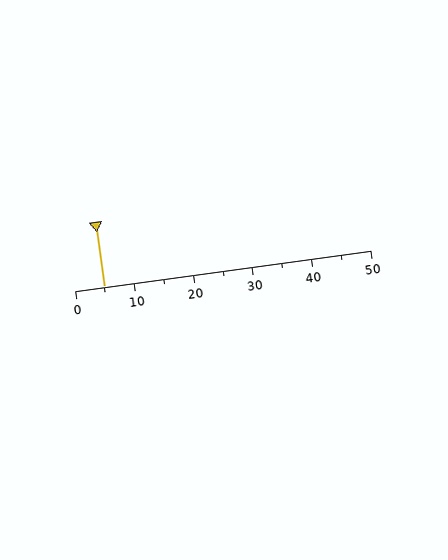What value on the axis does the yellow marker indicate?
The marker indicates approximately 5.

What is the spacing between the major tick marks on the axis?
The major ticks are spaced 10 apart.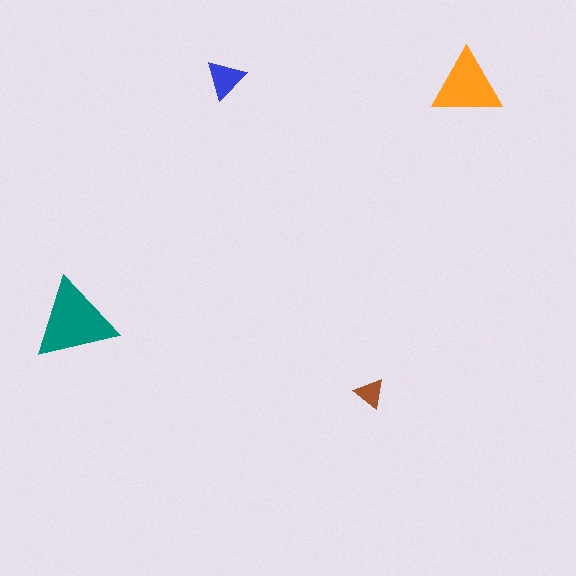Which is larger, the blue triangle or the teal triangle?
The teal one.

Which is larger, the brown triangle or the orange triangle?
The orange one.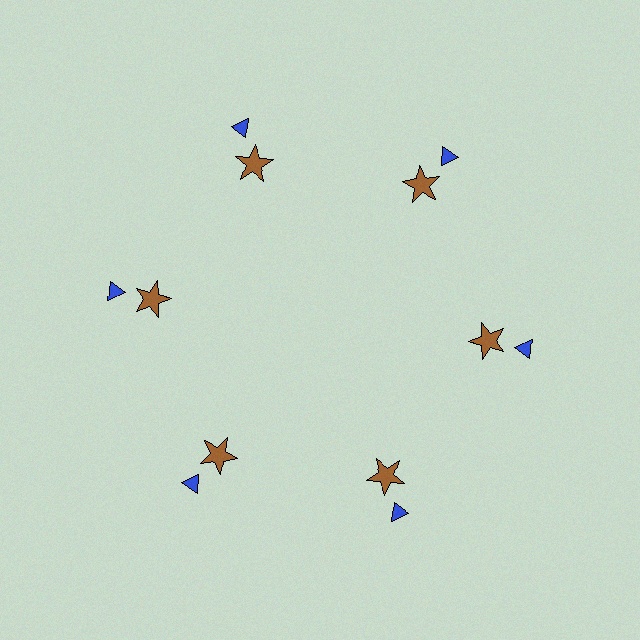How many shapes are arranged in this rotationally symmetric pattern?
There are 12 shapes, arranged in 6 groups of 2.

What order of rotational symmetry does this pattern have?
This pattern has 6-fold rotational symmetry.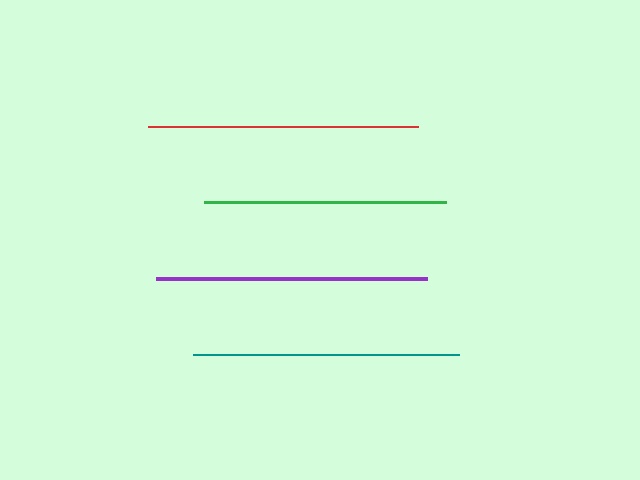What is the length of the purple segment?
The purple segment is approximately 272 pixels long.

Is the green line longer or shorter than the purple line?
The purple line is longer than the green line.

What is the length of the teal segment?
The teal segment is approximately 266 pixels long.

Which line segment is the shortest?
The green line is the shortest at approximately 241 pixels.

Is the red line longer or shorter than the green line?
The red line is longer than the green line.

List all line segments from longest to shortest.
From longest to shortest: purple, red, teal, green.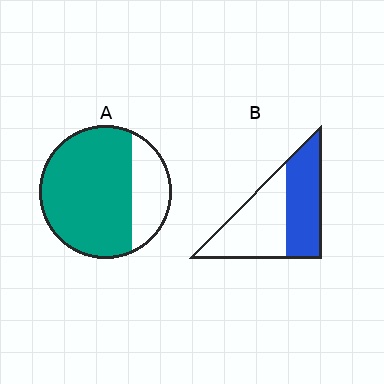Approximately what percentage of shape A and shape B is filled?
A is approximately 75% and B is approximately 45%.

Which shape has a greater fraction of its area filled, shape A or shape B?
Shape A.